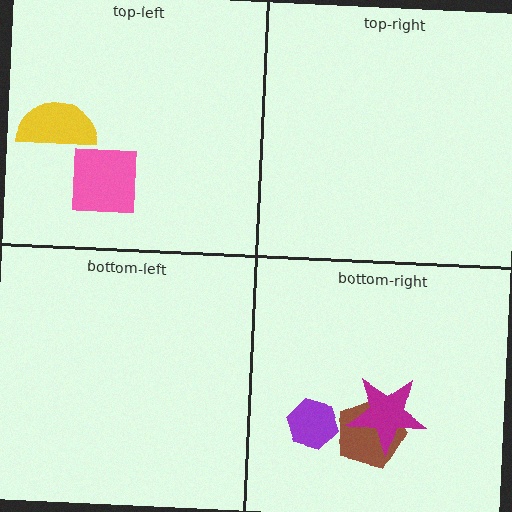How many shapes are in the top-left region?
2.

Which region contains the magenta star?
The bottom-right region.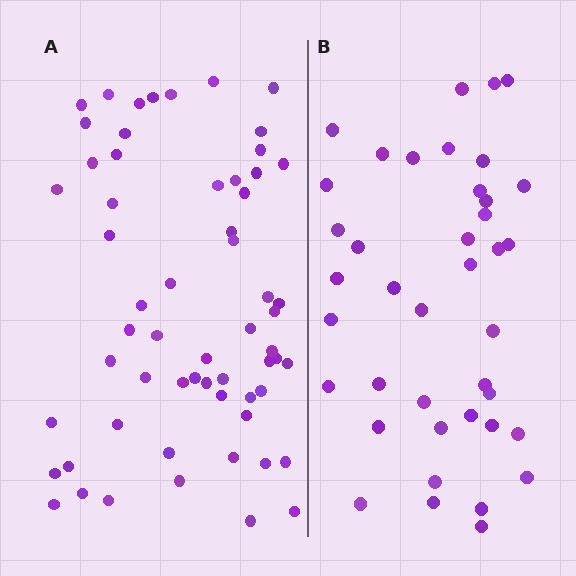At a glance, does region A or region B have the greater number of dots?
Region A (the left region) has more dots.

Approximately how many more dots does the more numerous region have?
Region A has approximately 20 more dots than region B.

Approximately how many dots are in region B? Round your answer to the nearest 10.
About 40 dots.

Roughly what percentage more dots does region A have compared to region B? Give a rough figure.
About 50% more.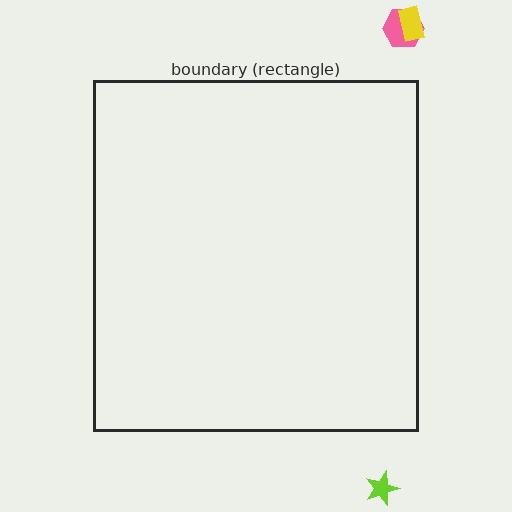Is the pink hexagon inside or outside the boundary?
Outside.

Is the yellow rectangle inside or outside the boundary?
Outside.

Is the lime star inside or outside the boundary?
Outside.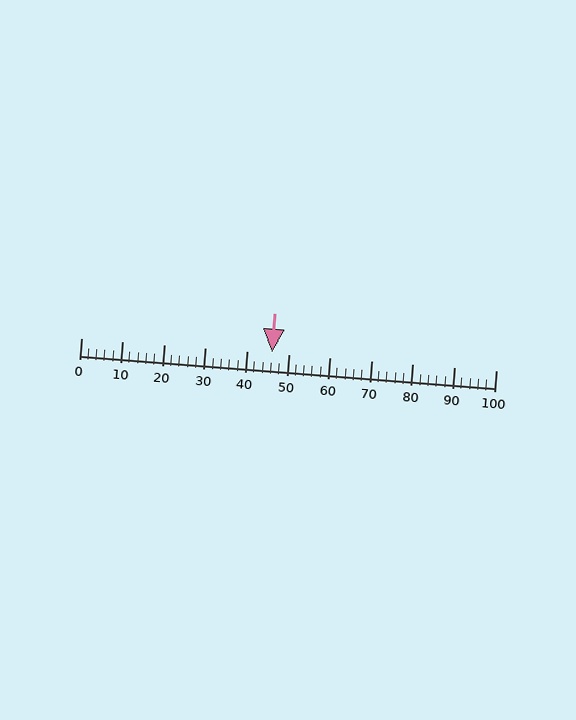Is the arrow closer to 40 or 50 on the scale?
The arrow is closer to 50.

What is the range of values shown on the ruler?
The ruler shows values from 0 to 100.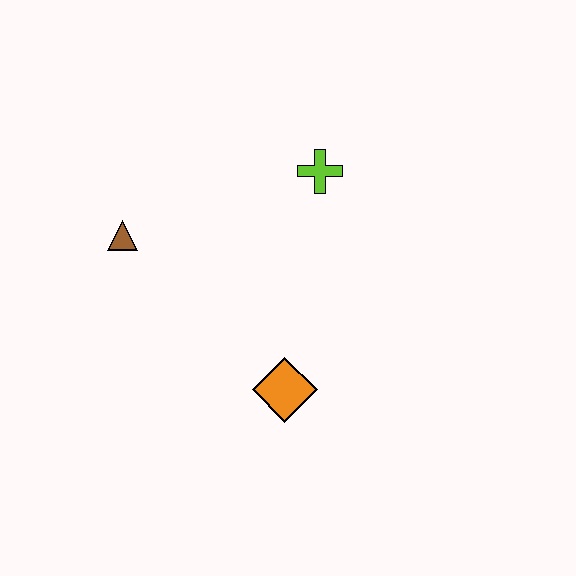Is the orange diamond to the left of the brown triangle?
No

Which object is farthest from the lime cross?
The orange diamond is farthest from the lime cross.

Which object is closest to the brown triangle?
The lime cross is closest to the brown triangle.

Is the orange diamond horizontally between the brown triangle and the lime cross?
Yes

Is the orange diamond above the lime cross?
No